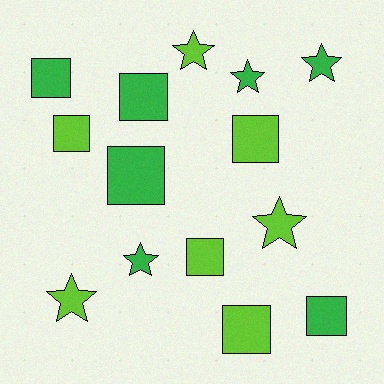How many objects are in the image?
There are 14 objects.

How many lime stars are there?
There are 3 lime stars.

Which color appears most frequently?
Lime, with 7 objects.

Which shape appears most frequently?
Square, with 8 objects.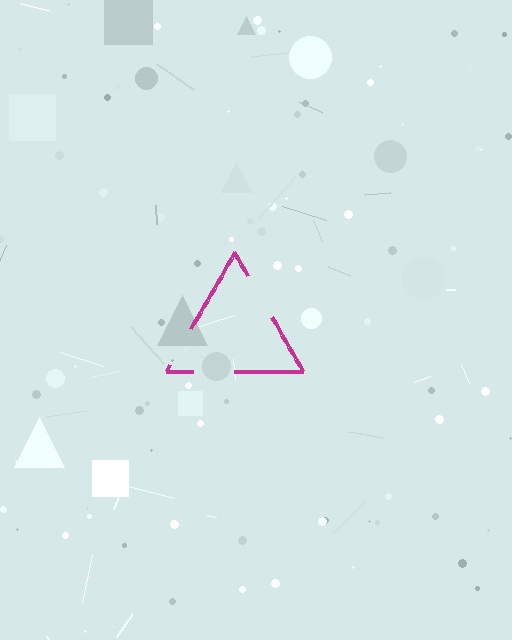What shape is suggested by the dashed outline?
The dashed outline suggests a triangle.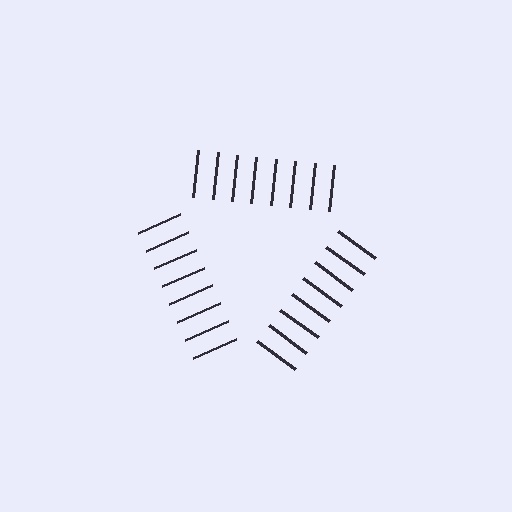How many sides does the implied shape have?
3 sides — the line-ends trace a triangle.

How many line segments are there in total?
24 — 8 along each of the 3 edges.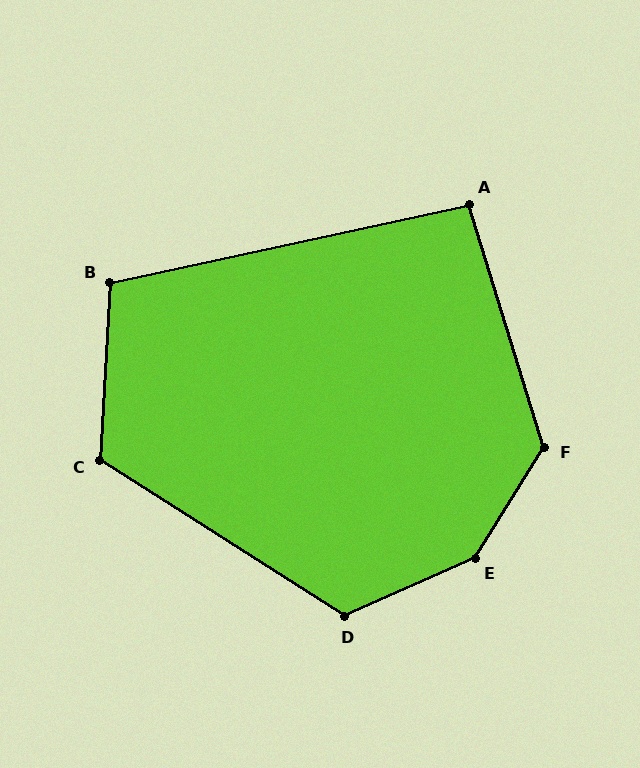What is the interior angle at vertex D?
Approximately 124 degrees (obtuse).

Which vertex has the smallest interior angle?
A, at approximately 95 degrees.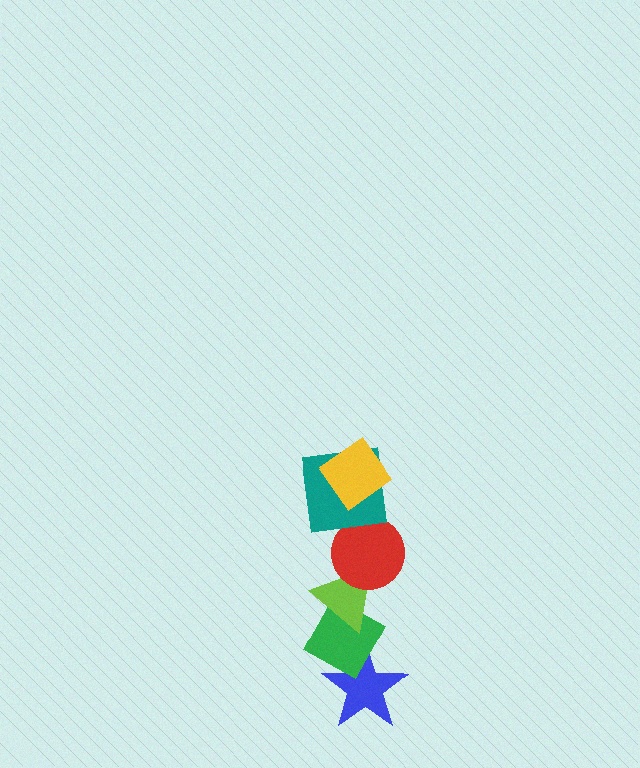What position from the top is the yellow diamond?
The yellow diamond is 1st from the top.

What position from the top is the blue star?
The blue star is 6th from the top.